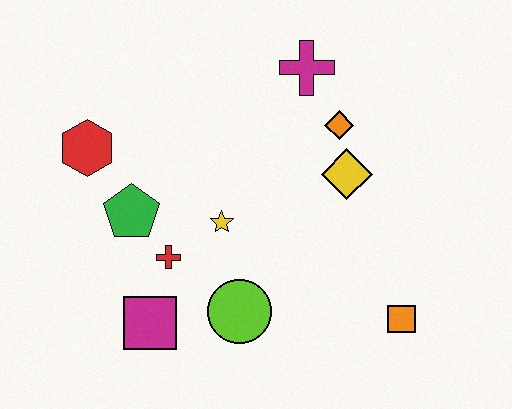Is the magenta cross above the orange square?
Yes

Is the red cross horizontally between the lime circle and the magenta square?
Yes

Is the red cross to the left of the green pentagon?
No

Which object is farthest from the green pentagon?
The orange square is farthest from the green pentagon.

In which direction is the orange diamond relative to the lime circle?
The orange diamond is above the lime circle.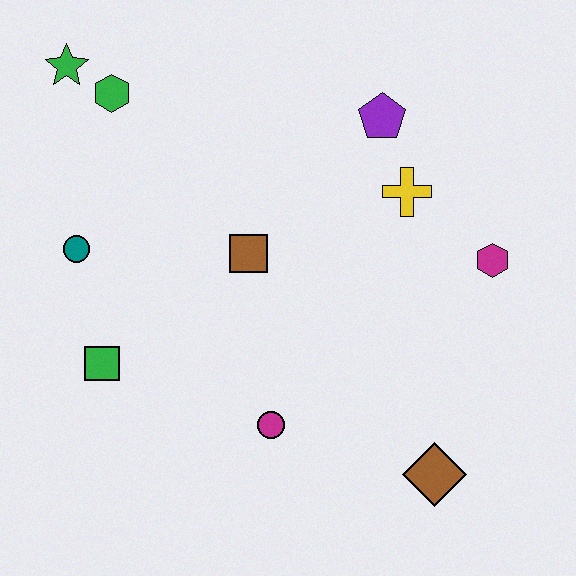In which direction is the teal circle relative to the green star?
The teal circle is below the green star.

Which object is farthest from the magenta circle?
The green star is farthest from the magenta circle.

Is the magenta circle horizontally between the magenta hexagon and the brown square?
Yes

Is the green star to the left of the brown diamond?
Yes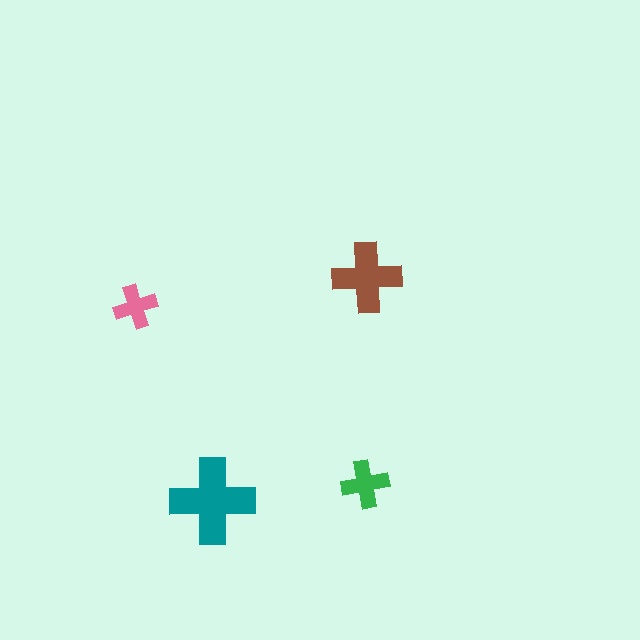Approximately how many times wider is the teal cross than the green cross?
About 2 times wider.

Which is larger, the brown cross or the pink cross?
The brown one.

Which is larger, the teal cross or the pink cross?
The teal one.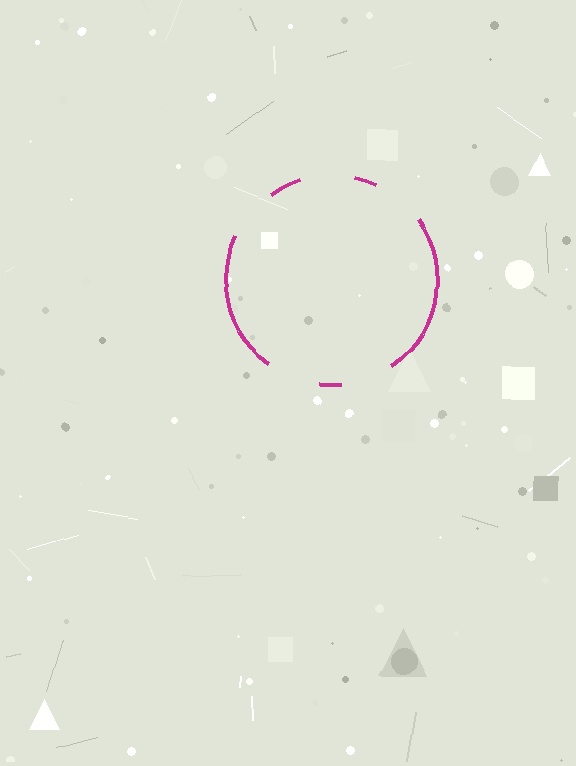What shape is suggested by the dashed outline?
The dashed outline suggests a circle.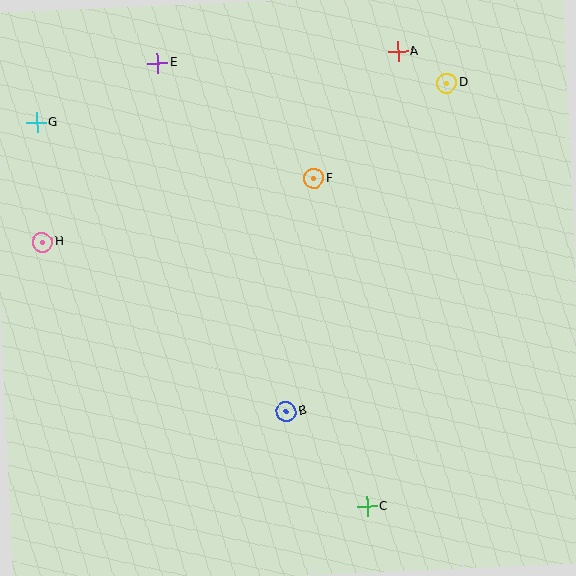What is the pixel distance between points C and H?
The distance between C and H is 418 pixels.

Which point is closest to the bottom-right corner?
Point C is closest to the bottom-right corner.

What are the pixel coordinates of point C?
Point C is at (367, 506).